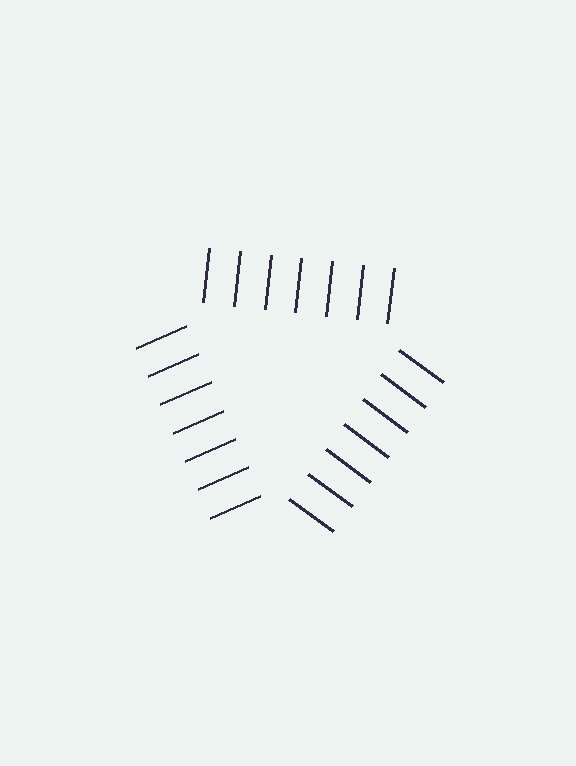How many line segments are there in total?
21 — 7 along each of the 3 edges.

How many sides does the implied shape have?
3 sides — the line-ends trace a triangle.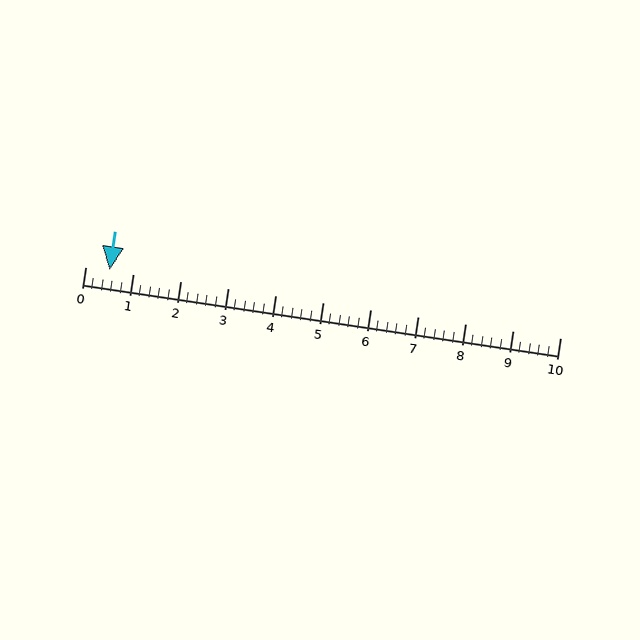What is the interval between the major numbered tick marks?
The major tick marks are spaced 1 units apart.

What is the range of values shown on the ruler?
The ruler shows values from 0 to 10.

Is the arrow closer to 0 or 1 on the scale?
The arrow is closer to 1.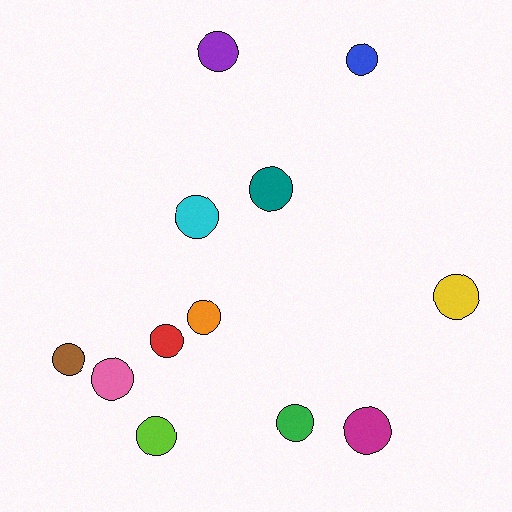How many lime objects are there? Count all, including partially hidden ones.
There is 1 lime object.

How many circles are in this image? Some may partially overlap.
There are 12 circles.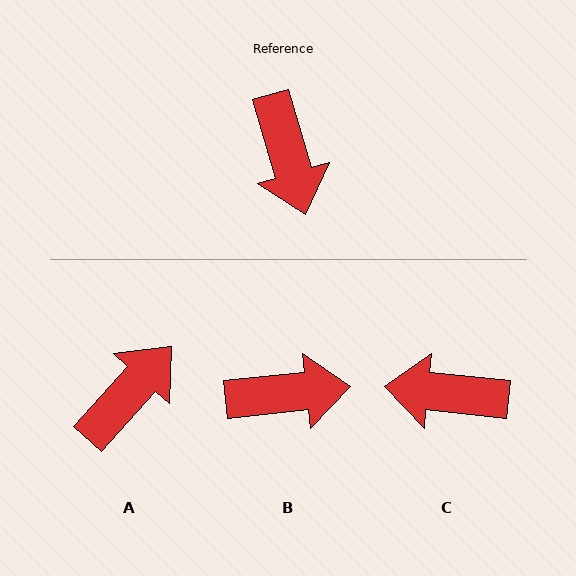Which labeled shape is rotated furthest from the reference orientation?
A, about 122 degrees away.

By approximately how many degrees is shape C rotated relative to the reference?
Approximately 112 degrees clockwise.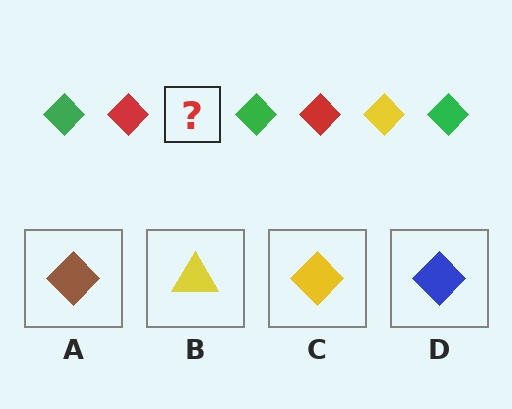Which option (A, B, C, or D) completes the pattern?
C.